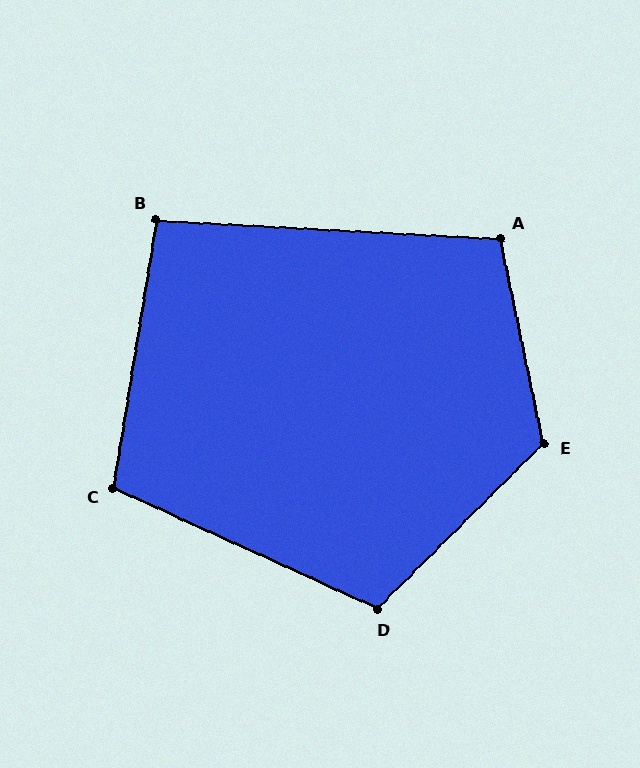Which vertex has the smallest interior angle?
B, at approximately 96 degrees.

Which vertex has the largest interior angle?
E, at approximately 123 degrees.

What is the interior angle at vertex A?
Approximately 105 degrees (obtuse).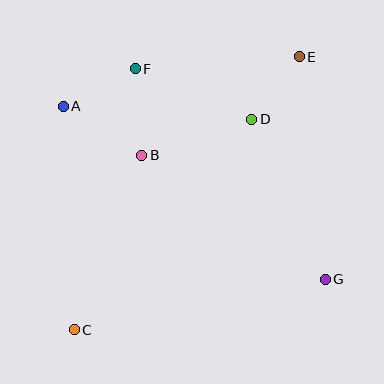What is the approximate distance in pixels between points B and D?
The distance between B and D is approximately 116 pixels.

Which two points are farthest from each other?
Points C and E are farthest from each other.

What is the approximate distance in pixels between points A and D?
The distance between A and D is approximately 189 pixels.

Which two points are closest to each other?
Points D and E are closest to each other.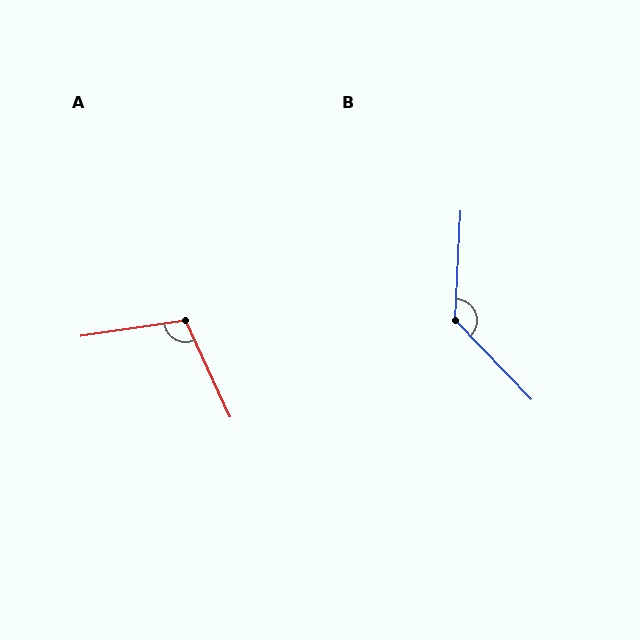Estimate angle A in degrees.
Approximately 106 degrees.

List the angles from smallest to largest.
A (106°), B (133°).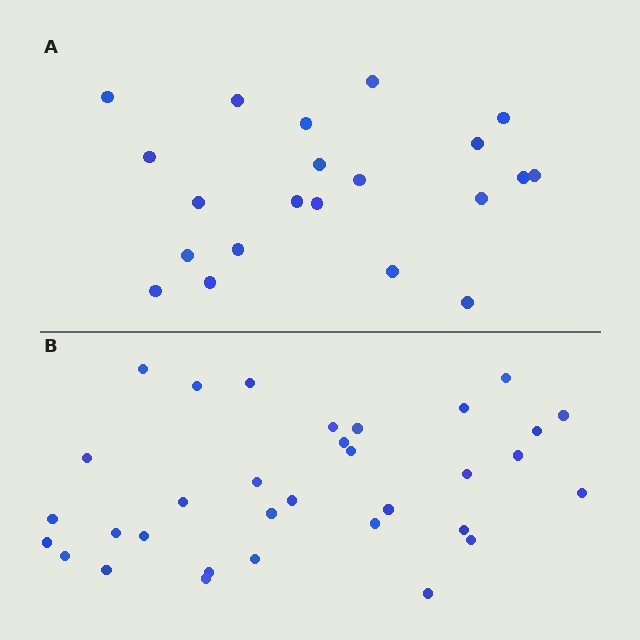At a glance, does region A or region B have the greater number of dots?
Region B (the bottom region) has more dots.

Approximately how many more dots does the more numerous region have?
Region B has roughly 12 or so more dots than region A.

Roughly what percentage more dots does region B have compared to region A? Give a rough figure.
About 55% more.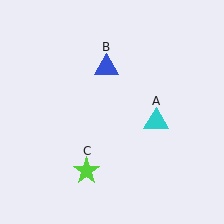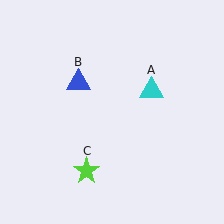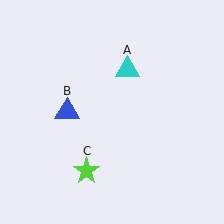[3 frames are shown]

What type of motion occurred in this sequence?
The cyan triangle (object A), blue triangle (object B) rotated counterclockwise around the center of the scene.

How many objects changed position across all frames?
2 objects changed position: cyan triangle (object A), blue triangle (object B).